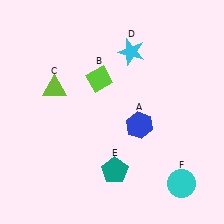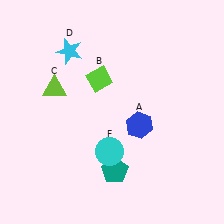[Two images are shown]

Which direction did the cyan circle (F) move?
The cyan circle (F) moved left.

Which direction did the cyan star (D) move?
The cyan star (D) moved left.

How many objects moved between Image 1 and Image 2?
2 objects moved between the two images.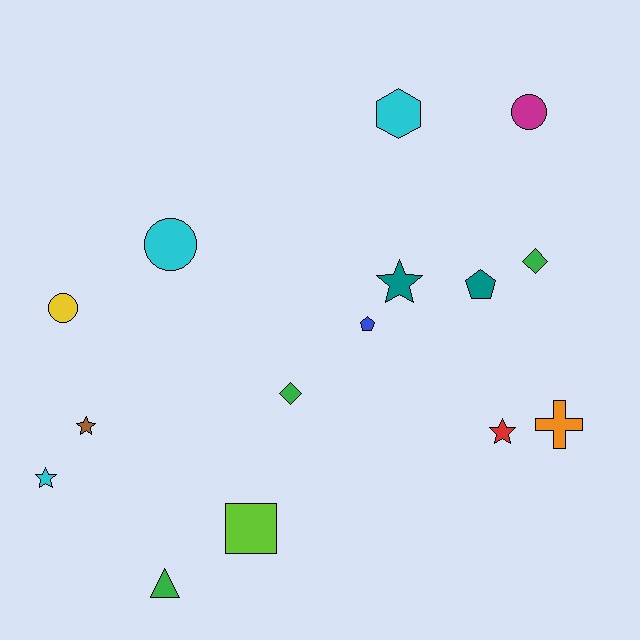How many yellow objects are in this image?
There is 1 yellow object.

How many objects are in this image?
There are 15 objects.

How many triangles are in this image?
There is 1 triangle.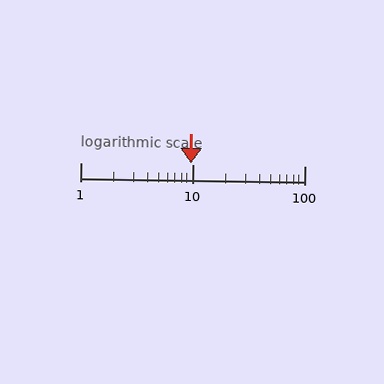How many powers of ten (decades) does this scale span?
The scale spans 2 decades, from 1 to 100.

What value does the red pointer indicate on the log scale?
The pointer indicates approximately 9.6.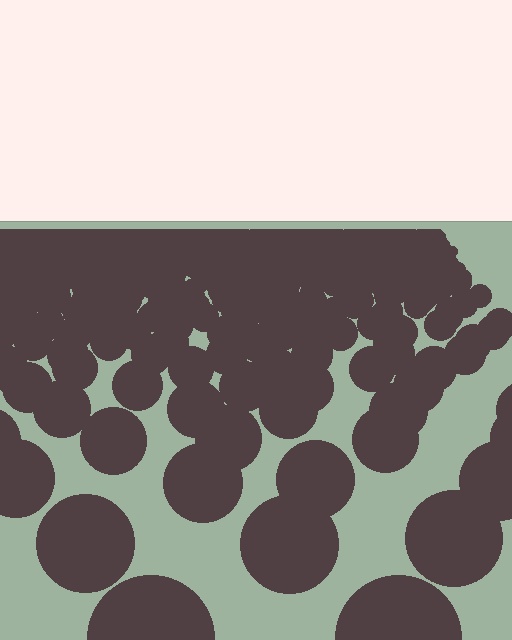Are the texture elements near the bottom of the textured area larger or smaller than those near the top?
Larger. Near the bottom, elements are closer to the viewer and appear at a bigger on-screen size.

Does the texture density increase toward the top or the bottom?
Density increases toward the top.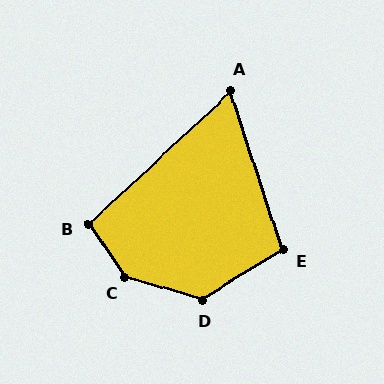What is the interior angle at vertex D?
Approximately 132 degrees (obtuse).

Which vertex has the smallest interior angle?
A, at approximately 65 degrees.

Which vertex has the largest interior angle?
C, at approximately 141 degrees.